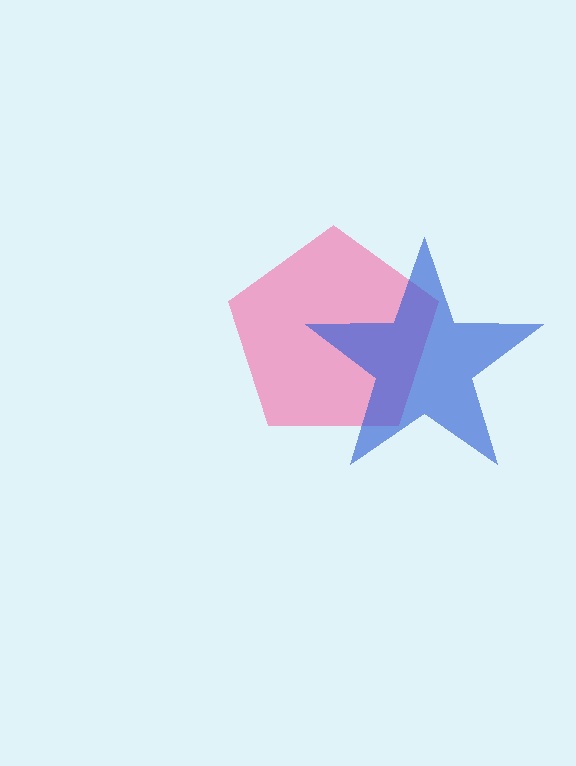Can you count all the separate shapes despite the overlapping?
Yes, there are 2 separate shapes.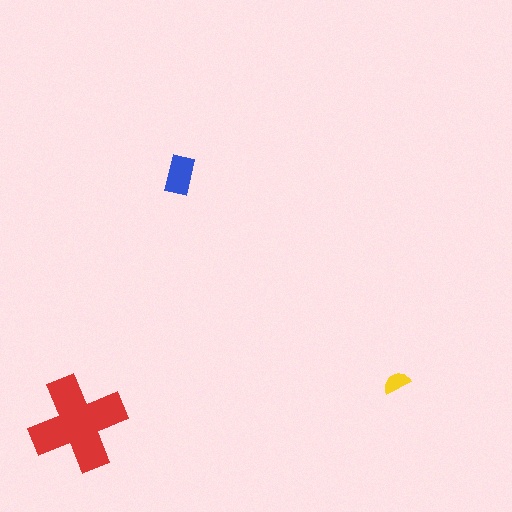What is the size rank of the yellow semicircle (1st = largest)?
3rd.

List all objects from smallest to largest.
The yellow semicircle, the blue rectangle, the red cross.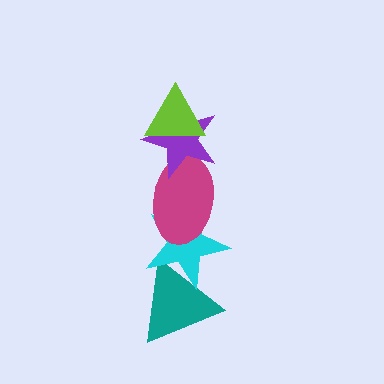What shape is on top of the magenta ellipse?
The purple star is on top of the magenta ellipse.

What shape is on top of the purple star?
The lime triangle is on top of the purple star.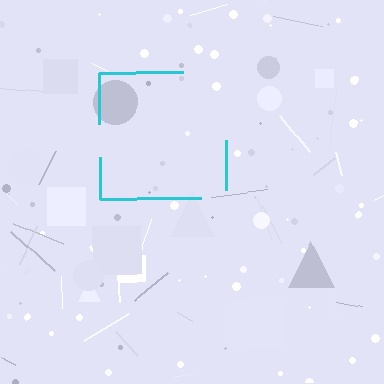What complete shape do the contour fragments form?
The contour fragments form a square.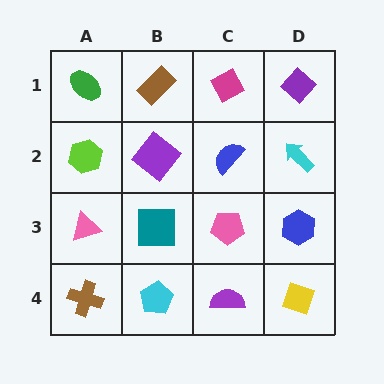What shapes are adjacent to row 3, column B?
A purple diamond (row 2, column B), a cyan pentagon (row 4, column B), a pink triangle (row 3, column A), a pink pentagon (row 3, column C).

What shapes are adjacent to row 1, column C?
A blue semicircle (row 2, column C), a brown rectangle (row 1, column B), a purple diamond (row 1, column D).